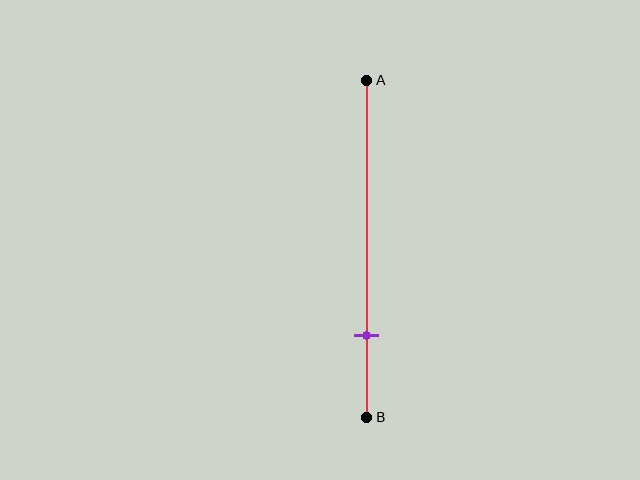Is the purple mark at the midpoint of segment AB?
No, the mark is at about 75% from A, not at the 50% midpoint.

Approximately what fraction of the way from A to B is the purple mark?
The purple mark is approximately 75% of the way from A to B.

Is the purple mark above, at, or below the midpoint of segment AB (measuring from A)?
The purple mark is below the midpoint of segment AB.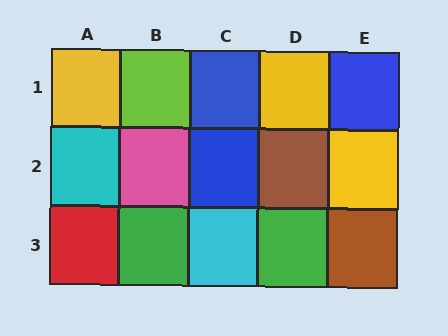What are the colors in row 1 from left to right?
Yellow, lime, blue, yellow, blue.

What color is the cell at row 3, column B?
Green.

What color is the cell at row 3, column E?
Brown.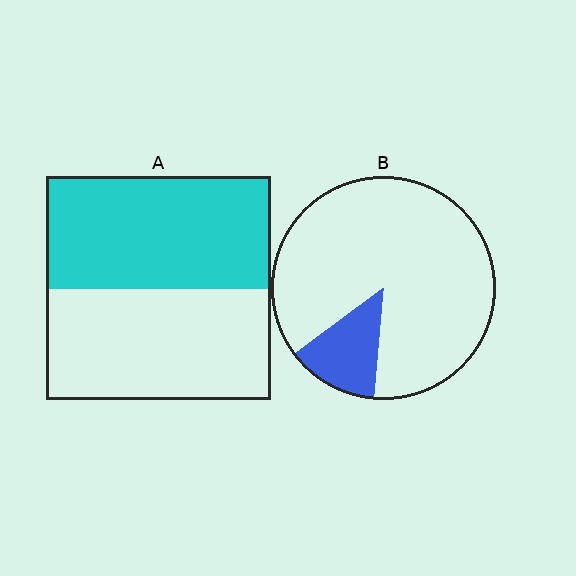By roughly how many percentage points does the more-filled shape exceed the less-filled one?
By roughly 35 percentage points (A over B).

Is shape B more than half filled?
No.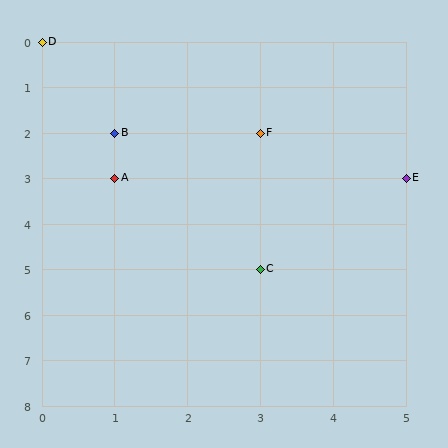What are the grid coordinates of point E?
Point E is at grid coordinates (5, 3).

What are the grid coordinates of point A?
Point A is at grid coordinates (1, 3).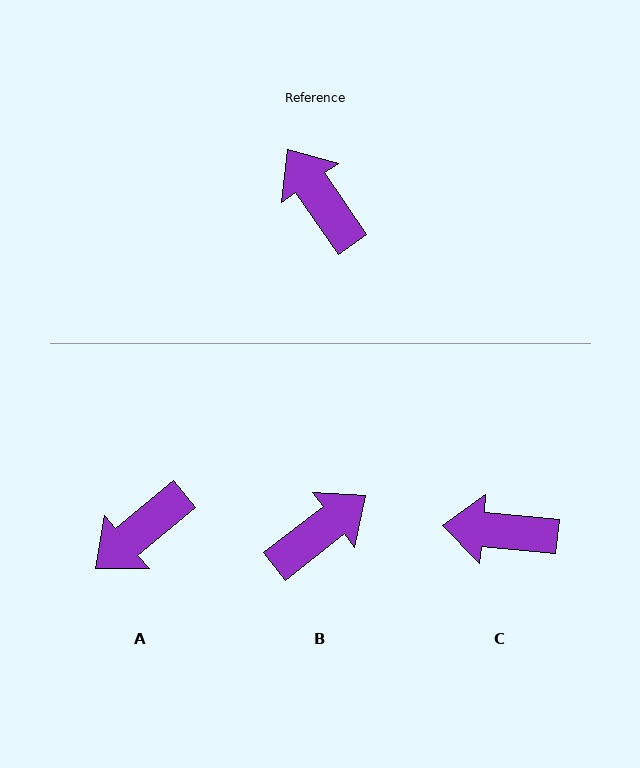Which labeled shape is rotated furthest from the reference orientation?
A, about 96 degrees away.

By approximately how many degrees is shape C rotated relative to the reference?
Approximately 50 degrees counter-clockwise.